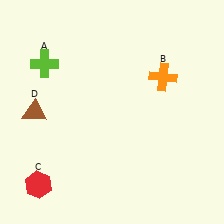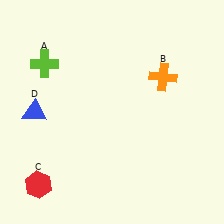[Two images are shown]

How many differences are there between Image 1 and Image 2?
There is 1 difference between the two images.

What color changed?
The triangle (D) changed from brown in Image 1 to blue in Image 2.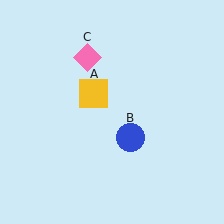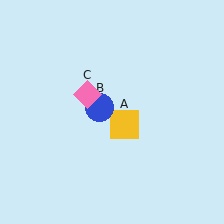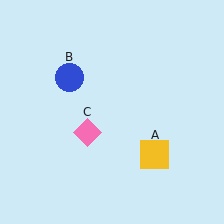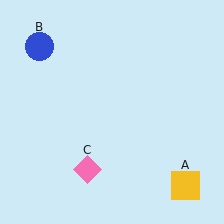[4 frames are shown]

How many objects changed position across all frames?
3 objects changed position: yellow square (object A), blue circle (object B), pink diamond (object C).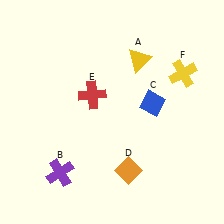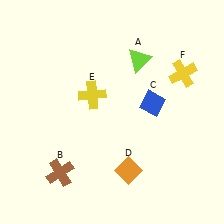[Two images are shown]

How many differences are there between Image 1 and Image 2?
There are 3 differences between the two images.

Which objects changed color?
A changed from yellow to lime. B changed from purple to brown. E changed from red to yellow.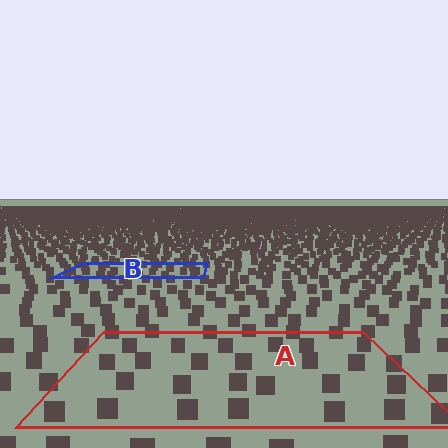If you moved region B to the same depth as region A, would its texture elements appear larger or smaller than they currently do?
They would appear larger. At a closer depth, the same texture elements are projected at a bigger on-screen size.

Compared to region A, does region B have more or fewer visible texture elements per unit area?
Region B has more texture elements per unit area — they are packed more densely because it is farther away.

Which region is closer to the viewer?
Region A is closer. The texture elements there are larger and more spread out.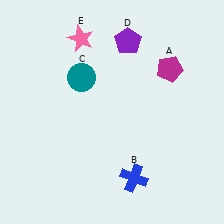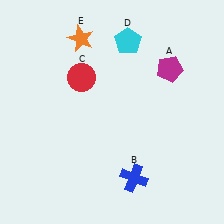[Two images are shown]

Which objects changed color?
C changed from teal to red. D changed from purple to cyan. E changed from pink to orange.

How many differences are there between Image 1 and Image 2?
There are 3 differences between the two images.